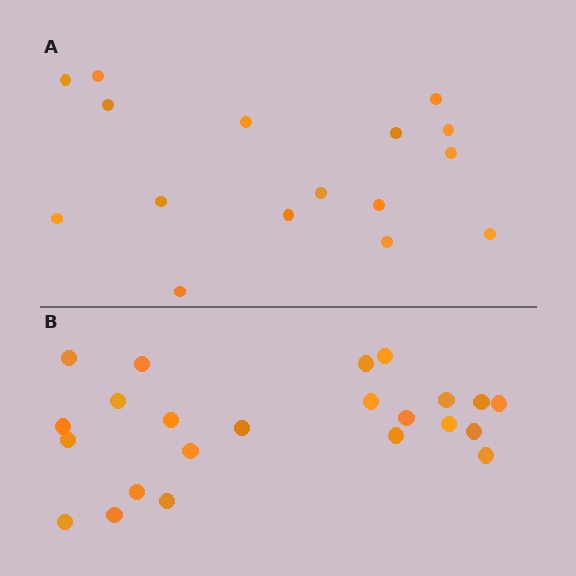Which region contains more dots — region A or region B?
Region B (the bottom region) has more dots.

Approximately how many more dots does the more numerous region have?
Region B has roughly 8 or so more dots than region A.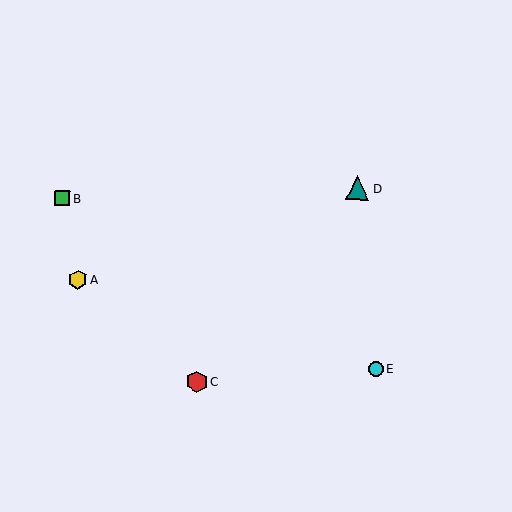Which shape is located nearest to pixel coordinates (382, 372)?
The cyan circle (labeled E) at (376, 369) is nearest to that location.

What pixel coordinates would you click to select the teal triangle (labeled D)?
Click at (358, 188) to select the teal triangle D.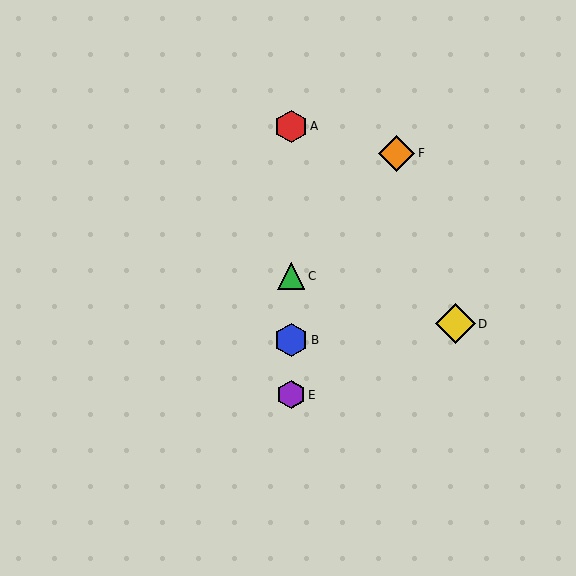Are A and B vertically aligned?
Yes, both are at x≈291.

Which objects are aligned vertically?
Objects A, B, C, E are aligned vertically.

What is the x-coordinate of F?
Object F is at x≈397.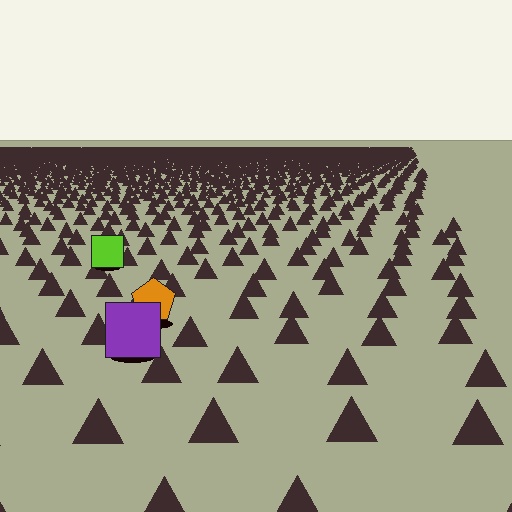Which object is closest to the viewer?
The purple square is closest. The texture marks near it are larger and more spread out.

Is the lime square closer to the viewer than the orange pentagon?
No. The orange pentagon is closer — you can tell from the texture gradient: the ground texture is coarser near it.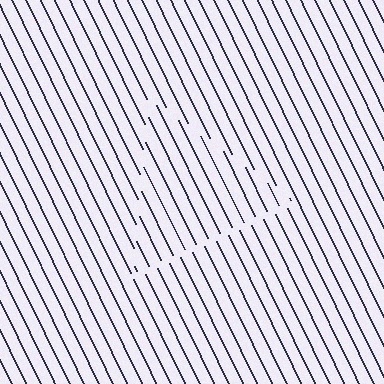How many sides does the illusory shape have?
3 sides — the line-ends trace a triangle.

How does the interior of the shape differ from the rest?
The interior of the shape contains the same grating, shifted by half a period — the contour is defined by the phase discontinuity where line-ends from the inner and outer gratings abut.